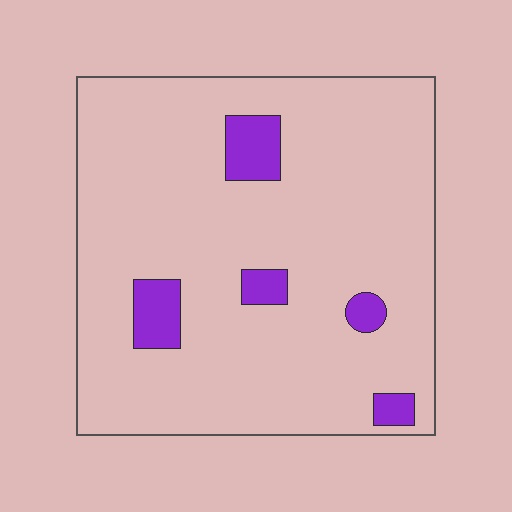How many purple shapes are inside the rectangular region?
5.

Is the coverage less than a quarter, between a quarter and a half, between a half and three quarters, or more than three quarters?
Less than a quarter.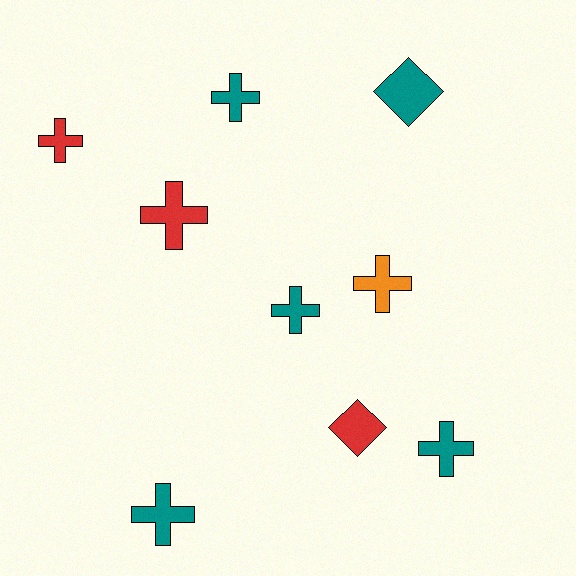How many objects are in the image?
There are 9 objects.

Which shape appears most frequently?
Cross, with 7 objects.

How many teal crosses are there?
There are 4 teal crosses.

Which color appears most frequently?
Teal, with 5 objects.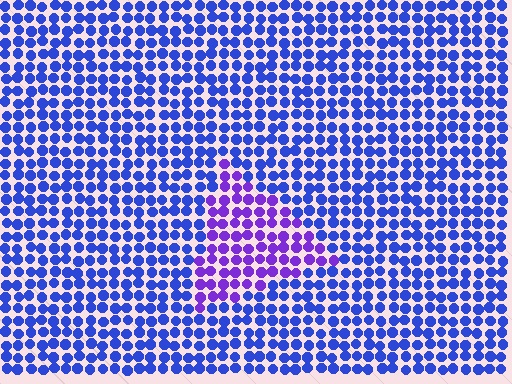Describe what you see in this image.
The image is filled with small blue elements in a uniform arrangement. A triangle-shaped region is visible where the elements are tinted to a slightly different hue, forming a subtle color boundary.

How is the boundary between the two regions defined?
The boundary is defined purely by a slight shift in hue (about 38 degrees). Spacing, size, and orientation are identical on both sides.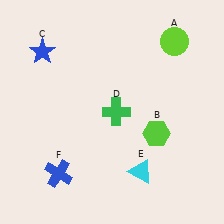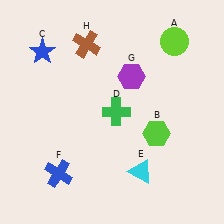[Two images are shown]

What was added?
A purple hexagon (G), a brown cross (H) were added in Image 2.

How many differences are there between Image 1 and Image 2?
There are 2 differences between the two images.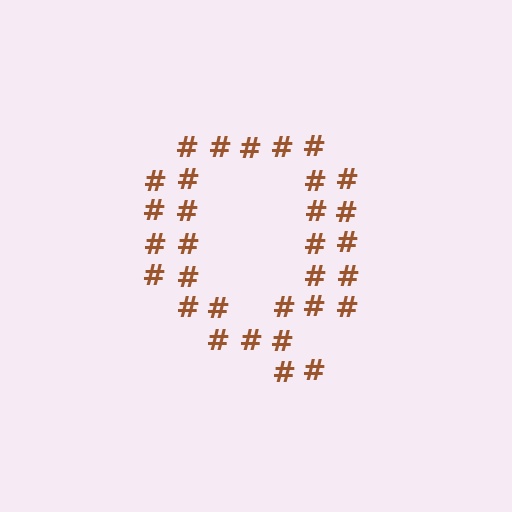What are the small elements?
The small elements are hash symbols.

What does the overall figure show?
The overall figure shows the letter Q.